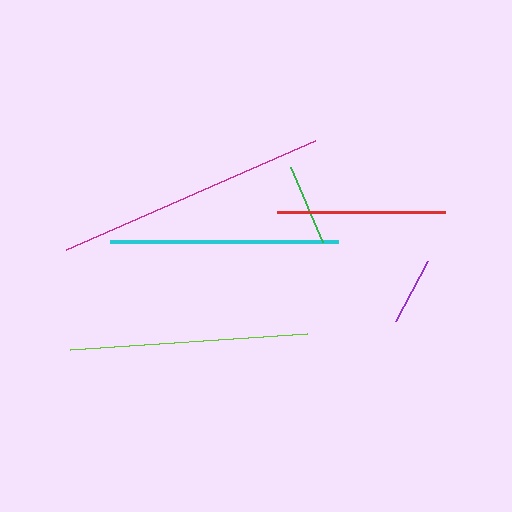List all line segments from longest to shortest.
From longest to shortest: magenta, lime, cyan, red, green, purple.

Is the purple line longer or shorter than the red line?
The red line is longer than the purple line.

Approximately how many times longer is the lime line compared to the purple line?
The lime line is approximately 3.5 times the length of the purple line.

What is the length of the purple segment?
The purple segment is approximately 68 pixels long.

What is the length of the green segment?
The green segment is approximately 82 pixels long.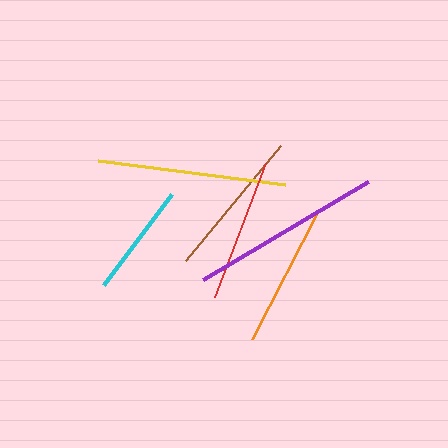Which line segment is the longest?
The purple line is the longest at approximately 191 pixels.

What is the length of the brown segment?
The brown segment is approximately 149 pixels long.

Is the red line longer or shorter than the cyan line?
The red line is longer than the cyan line.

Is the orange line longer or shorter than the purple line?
The purple line is longer than the orange line.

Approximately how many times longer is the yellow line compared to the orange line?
The yellow line is approximately 1.3 times the length of the orange line.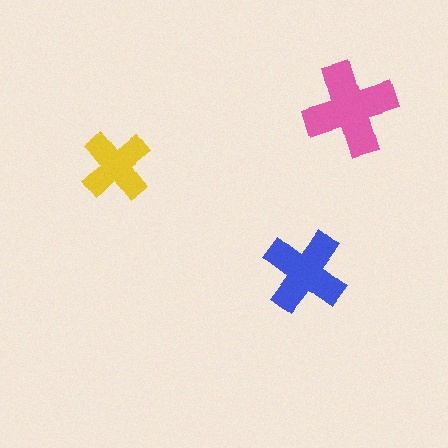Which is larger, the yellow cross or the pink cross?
The pink one.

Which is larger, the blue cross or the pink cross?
The pink one.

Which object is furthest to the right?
The pink cross is rightmost.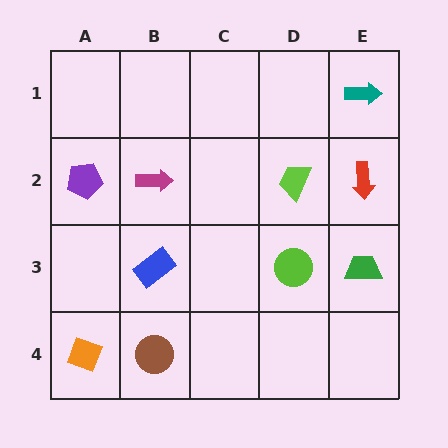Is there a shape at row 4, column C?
No, that cell is empty.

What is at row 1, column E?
A teal arrow.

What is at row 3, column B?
A blue rectangle.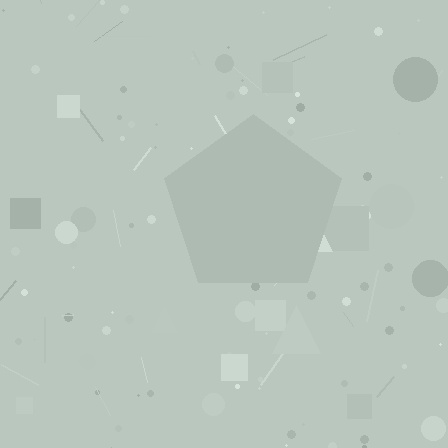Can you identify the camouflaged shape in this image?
The camouflaged shape is a pentagon.